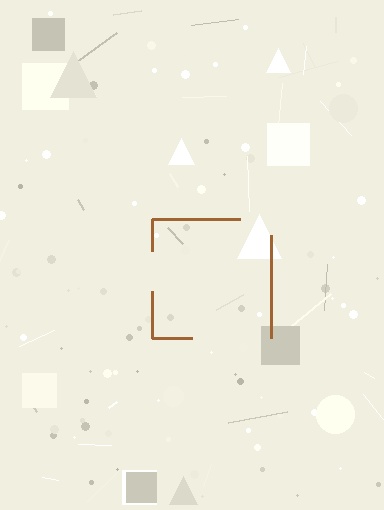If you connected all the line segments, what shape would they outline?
They would outline a square.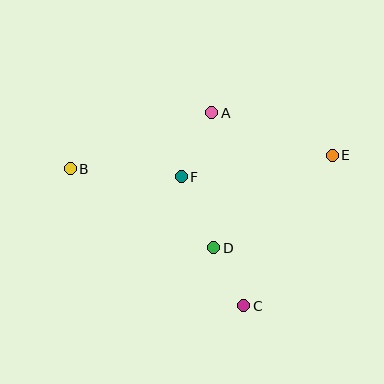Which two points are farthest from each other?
Points B and E are farthest from each other.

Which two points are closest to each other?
Points C and D are closest to each other.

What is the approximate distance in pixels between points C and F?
The distance between C and F is approximately 143 pixels.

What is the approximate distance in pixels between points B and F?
The distance between B and F is approximately 111 pixels.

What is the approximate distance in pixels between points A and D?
The distance between A and D is approximately 135 pixels.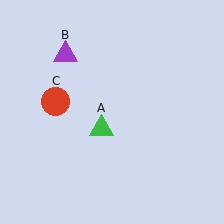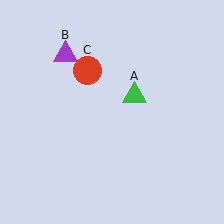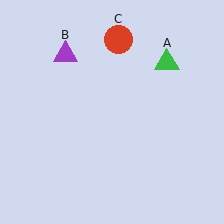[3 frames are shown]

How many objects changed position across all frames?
2 objects changed position: green triangle (object A), red circle (object C).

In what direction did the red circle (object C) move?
The red circle (object C) moved up and to the right.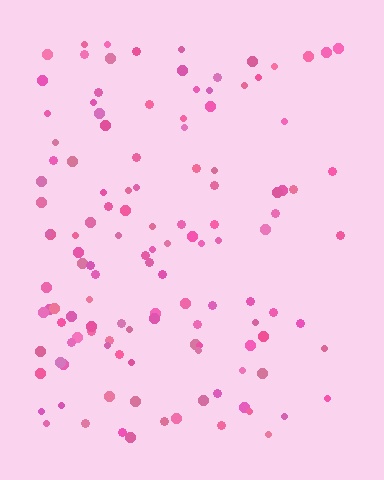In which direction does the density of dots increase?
From right to left, with the left side densest.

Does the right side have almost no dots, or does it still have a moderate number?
Still a moderate number, just noticeably fewer than the left.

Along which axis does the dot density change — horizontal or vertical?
Horizontal.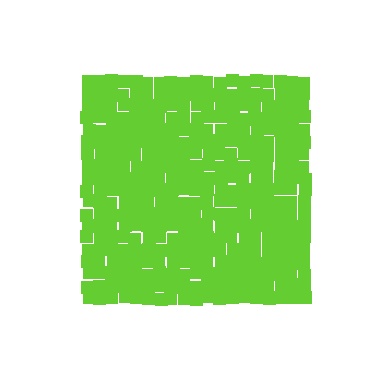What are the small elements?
The small elements are squares.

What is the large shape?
The large shape is a square.